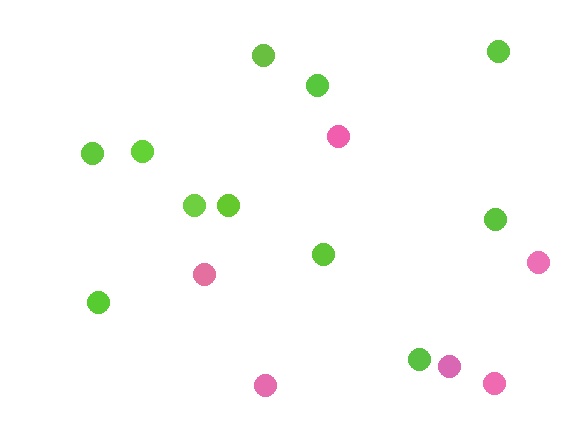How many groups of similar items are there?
There are 2 groups: one group of lime circles (11) and one group of pink circles (6).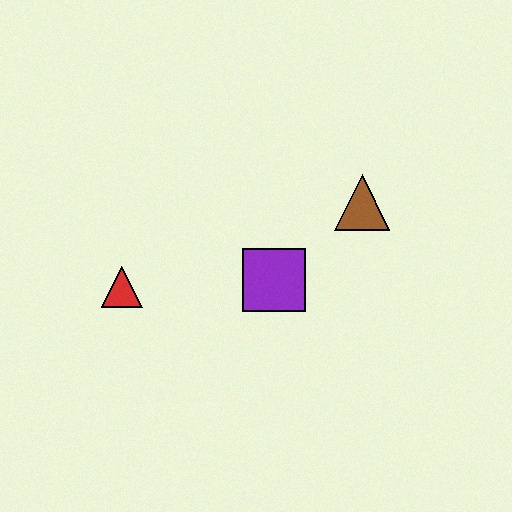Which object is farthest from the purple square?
The red triangle is farthest from the purple square.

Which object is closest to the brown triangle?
The purple square is closest to the brown triangle.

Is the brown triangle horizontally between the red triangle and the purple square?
No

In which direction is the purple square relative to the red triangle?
The purple square is to the right of the red triangle.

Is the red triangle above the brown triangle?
No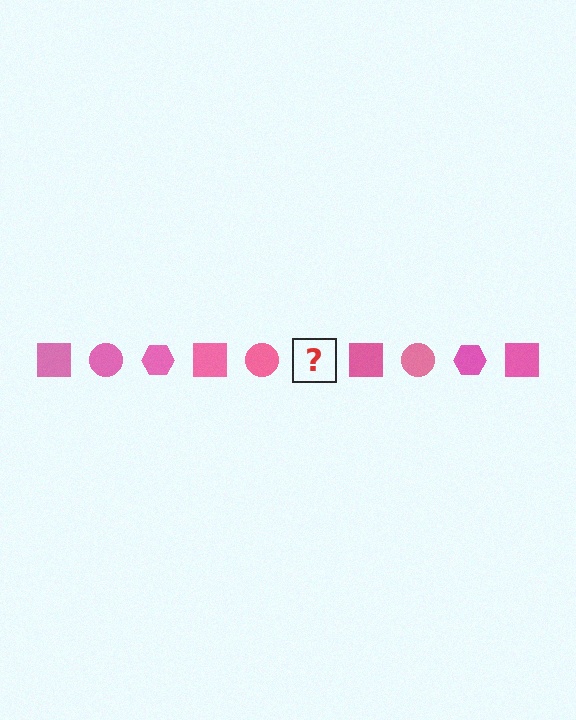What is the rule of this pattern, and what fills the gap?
The rule is that the pattern cycles through square, circle, hexagon shapes in pink. The gap should be filled with a pink hexagon.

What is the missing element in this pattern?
The missing element is a pink hexagon.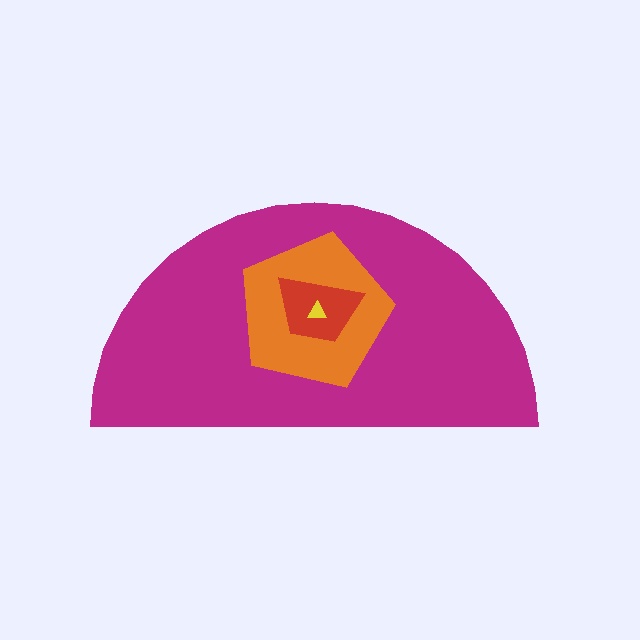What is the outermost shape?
The magenta semicircle.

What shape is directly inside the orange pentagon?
The red trapezoid.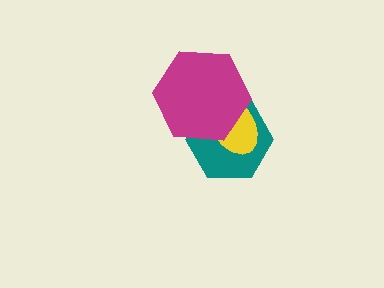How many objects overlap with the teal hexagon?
2 objects overlap with the teal hexagon.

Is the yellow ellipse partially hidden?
Yes, it is partially covered by another shape.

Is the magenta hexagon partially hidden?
No, no other shape covers it.